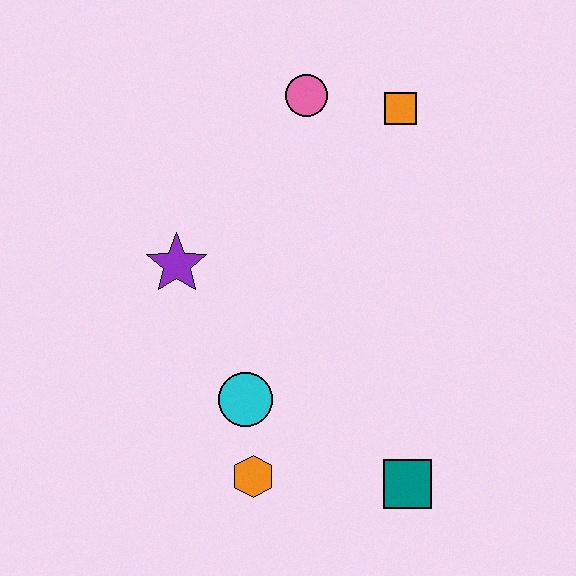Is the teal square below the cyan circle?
Yes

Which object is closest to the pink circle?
The orange square is closest to the pink circle.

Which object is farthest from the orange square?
The orange hexagon is farthest from the orange square.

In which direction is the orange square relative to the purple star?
The orange square is to the right of the purple star.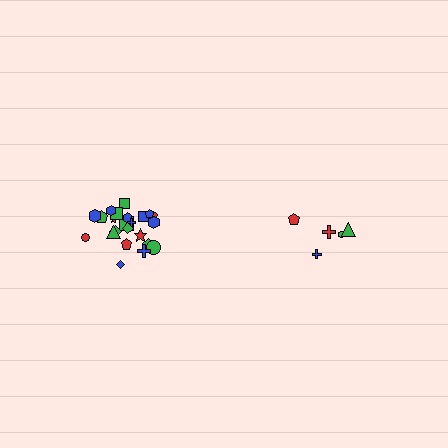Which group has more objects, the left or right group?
The left group.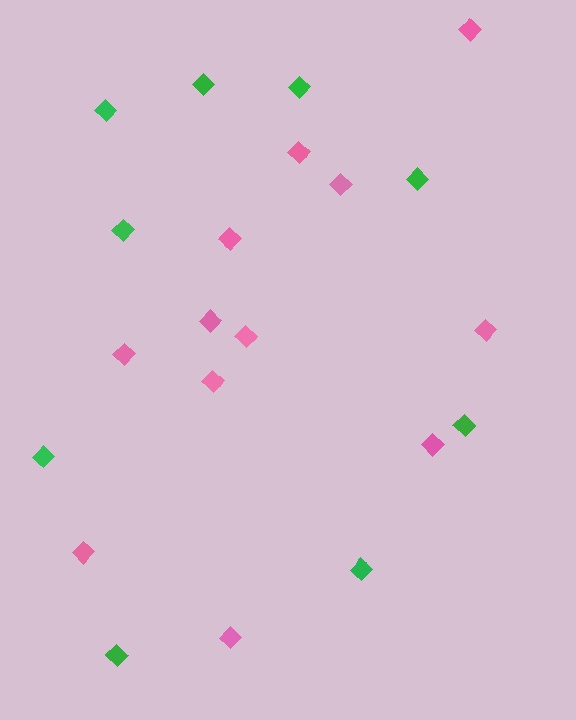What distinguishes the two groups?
There are 2 groups: one group of pink diamonds (12) and one group of green diamonds (9).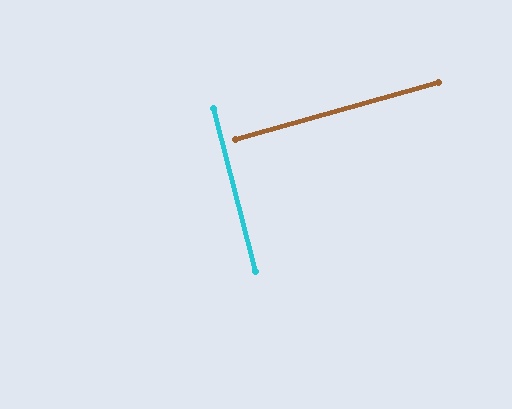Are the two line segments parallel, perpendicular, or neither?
Perpendicular — they meet at approximately 89°.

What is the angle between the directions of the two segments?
Approximately 89 degrees.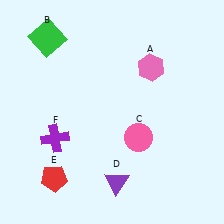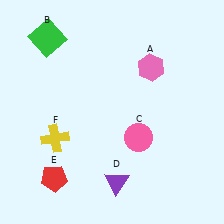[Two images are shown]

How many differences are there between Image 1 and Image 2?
There is 1 difference between the two images.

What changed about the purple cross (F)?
In Image 1, F is purple. In Image 2, it changed to yellow.